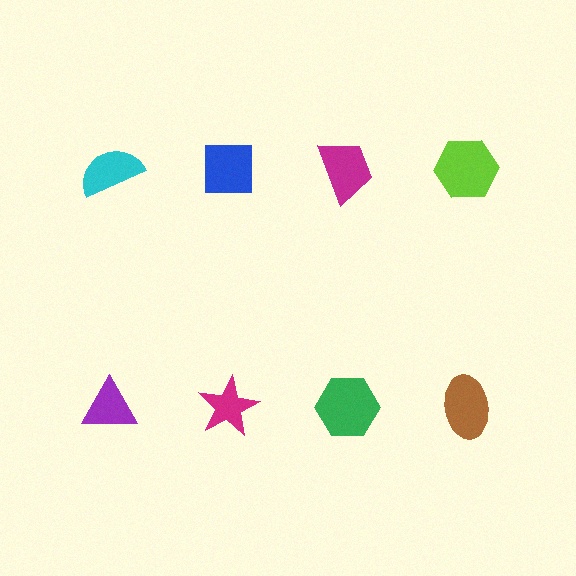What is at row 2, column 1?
A purple triangle.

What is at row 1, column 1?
A cyan semicircle.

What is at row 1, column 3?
A magenta trapezoid.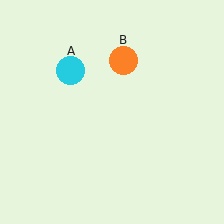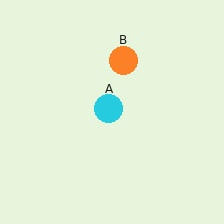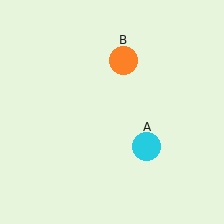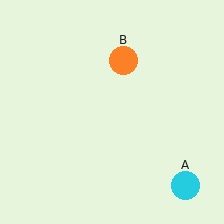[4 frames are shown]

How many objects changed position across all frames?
1 object changed position: cyan circle (object A).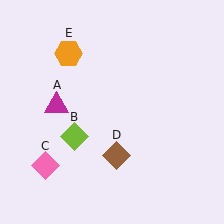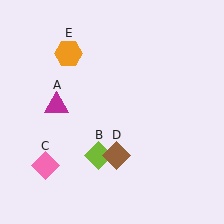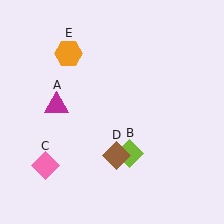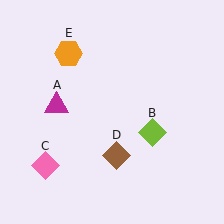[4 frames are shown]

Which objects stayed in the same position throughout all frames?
Magenta triangle (object A) and pink diamond (object C) and brown diamond (object D) and orange hexagon (object E) remained stationary.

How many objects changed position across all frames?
1 object changed position: lime diamond (object B).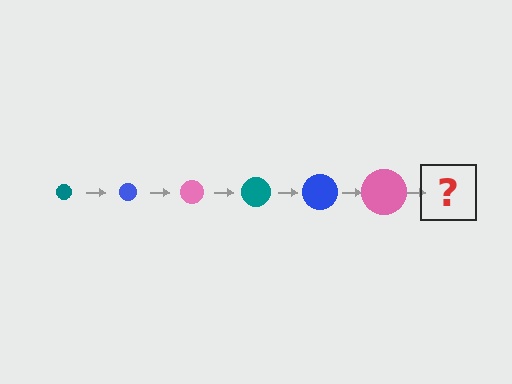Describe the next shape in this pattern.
It should be a teal circle, larger than the previous one.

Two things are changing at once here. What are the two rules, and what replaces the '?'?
The two rules are that the circle grows larger each step and the color cycles through teal, blue, and pink. The '?' should be a teal circle, larger than the previous one.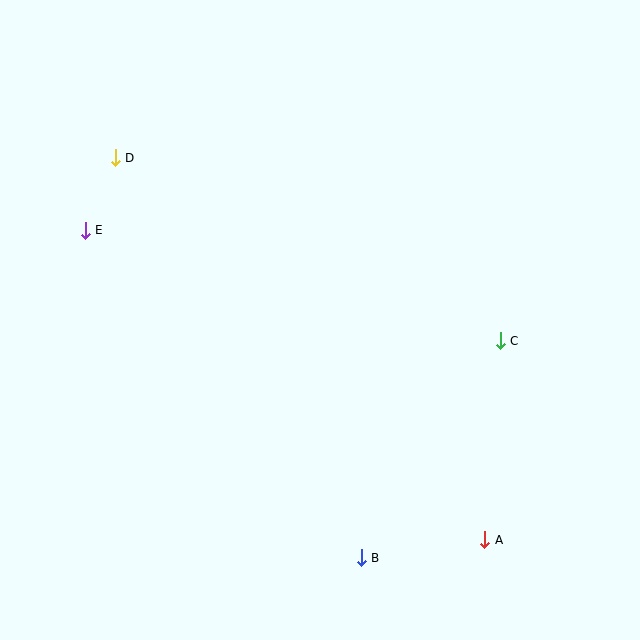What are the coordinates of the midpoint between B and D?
The midpoint between B and D is at (238, 358).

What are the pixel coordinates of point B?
Point B is at (361, 558).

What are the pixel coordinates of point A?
Point A is at (485, 540).